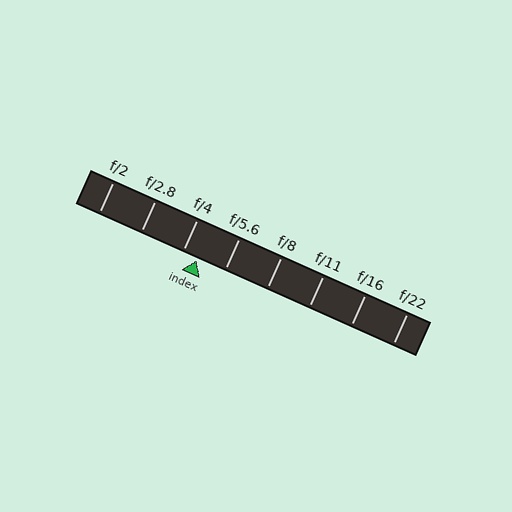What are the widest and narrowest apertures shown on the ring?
The widest aperture shown is f/2 and the narrowest is f/22.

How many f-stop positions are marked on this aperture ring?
There are 8 f-stop positions marked.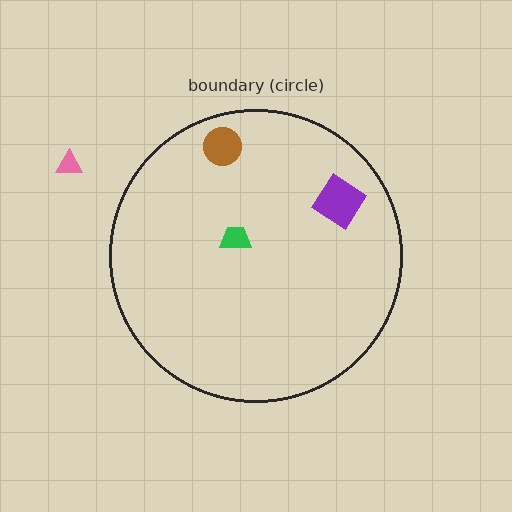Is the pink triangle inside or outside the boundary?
Outside.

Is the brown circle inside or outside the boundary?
Inside.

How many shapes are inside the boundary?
3 inside, 1 outside.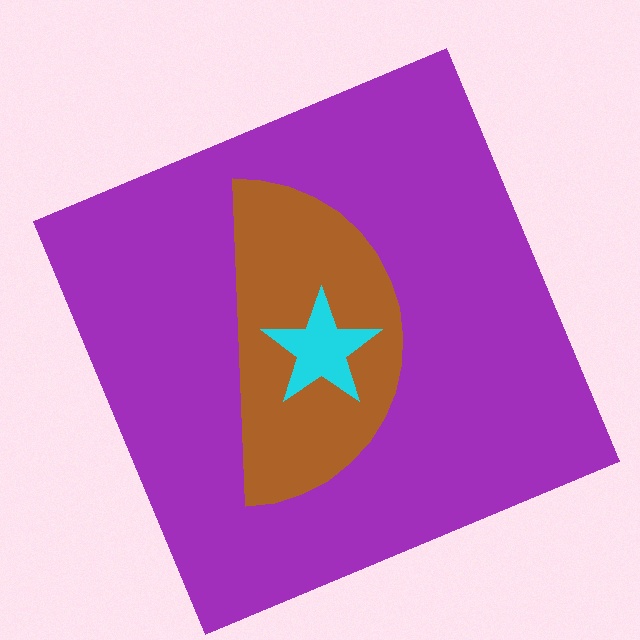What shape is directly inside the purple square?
The brown semicircle.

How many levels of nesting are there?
3.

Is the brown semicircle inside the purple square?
Yes.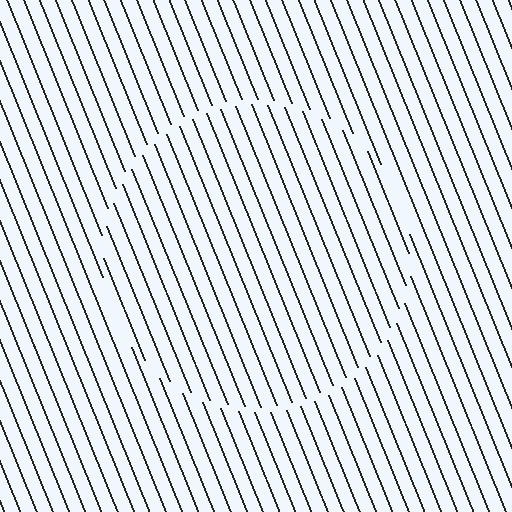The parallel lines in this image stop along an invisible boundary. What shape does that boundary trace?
An illusory circle. The interior of the shape contains the same grating, shifted by half a period — the contour is defined by the phase discontinuity where line-ends from the inner and outer gratings abut.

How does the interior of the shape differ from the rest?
The interior of the shape contains the same grating, shifted by half a period — the contour is defined by the phase discontinuity where line-ends from the inner and outer gratings abut.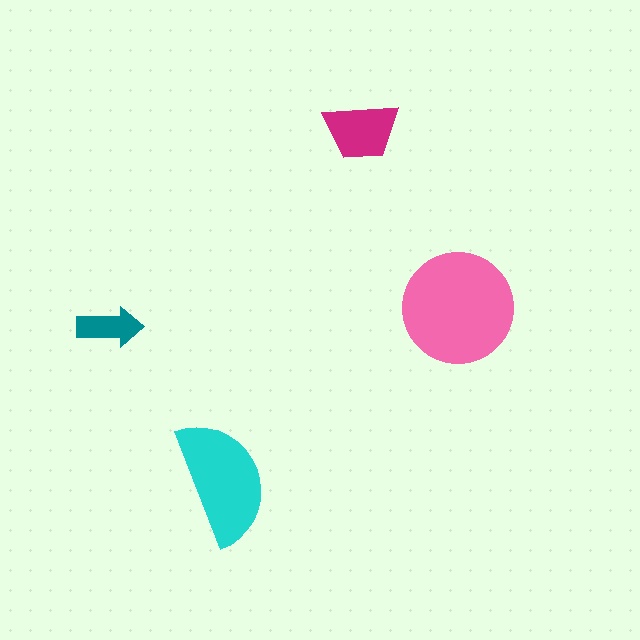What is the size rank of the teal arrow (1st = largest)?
4th.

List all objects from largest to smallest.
The pink circle, the cyan semicircle, the magenta trapezoid, the teal arrow.